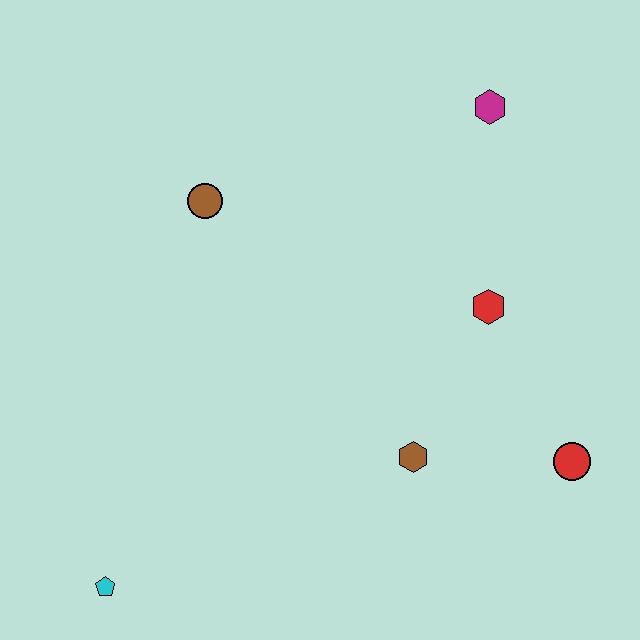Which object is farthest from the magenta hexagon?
The cyan pentagon is farthest from the magenta hexagon.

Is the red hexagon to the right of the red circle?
No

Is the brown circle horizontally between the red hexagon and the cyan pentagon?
Yes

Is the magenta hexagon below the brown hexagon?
No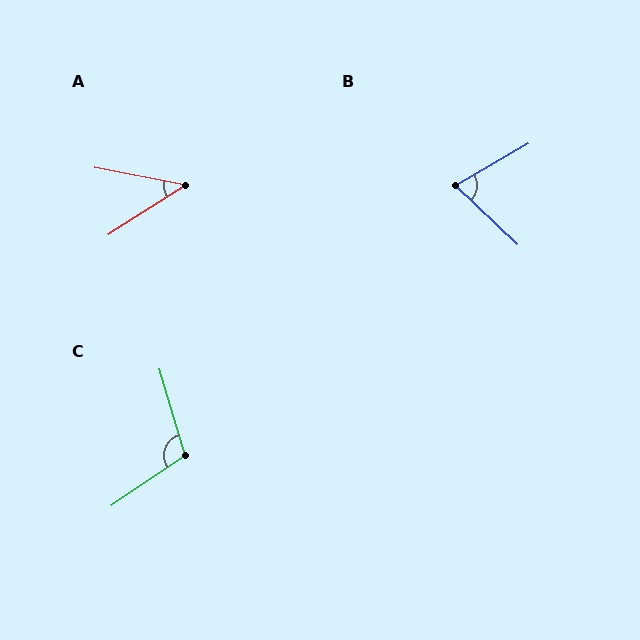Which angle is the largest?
C, at approximately 108 degrees.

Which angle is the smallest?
A, at approximately 43 degrees.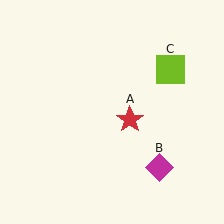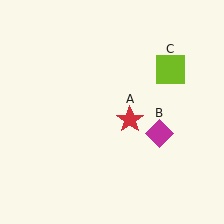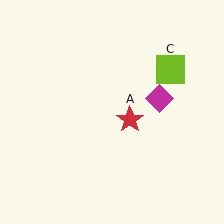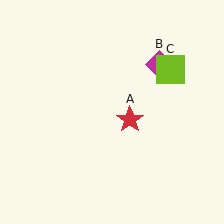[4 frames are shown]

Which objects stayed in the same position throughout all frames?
Red star (object A) and lime square (object C) remained stationary.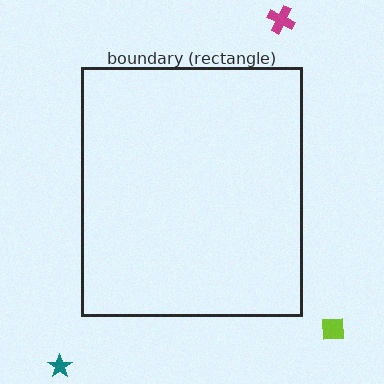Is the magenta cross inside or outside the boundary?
Outside.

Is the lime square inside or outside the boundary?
Outside.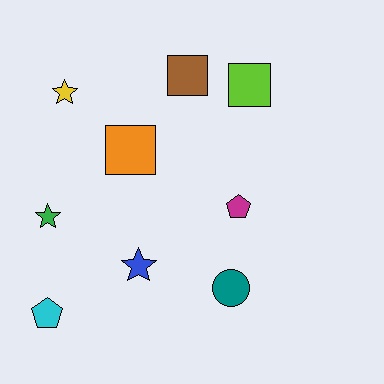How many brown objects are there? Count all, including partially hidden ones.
There is 1 brown object.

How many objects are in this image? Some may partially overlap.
There are 9 objects.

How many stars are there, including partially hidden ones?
There are 3 stars.